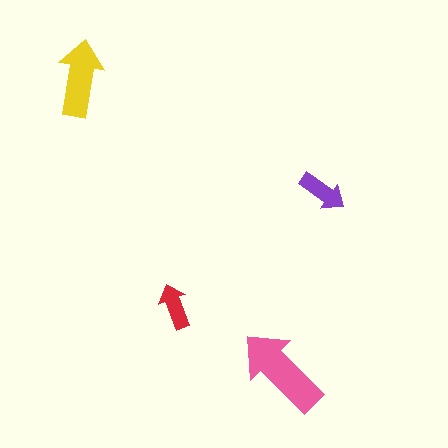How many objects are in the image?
There are 4 objects in the image.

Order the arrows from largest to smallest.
the pink one, the yellow one, the purple one, the red one.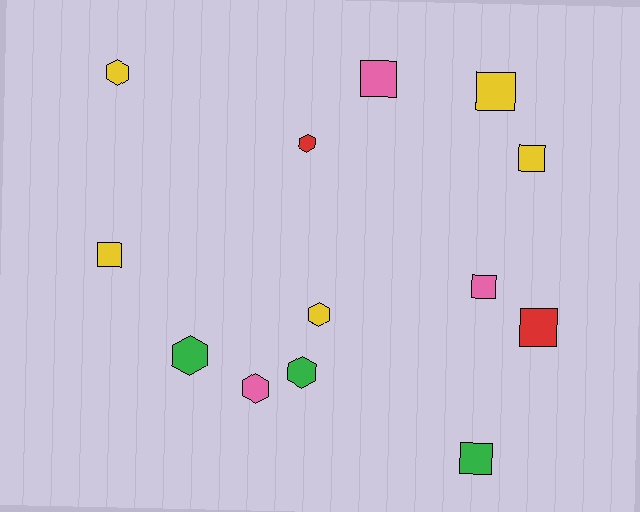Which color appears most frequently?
Yellow, with 5 objects.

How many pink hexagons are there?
There is 1 pink hexagon.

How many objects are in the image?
There are 13 objects.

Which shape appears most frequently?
Square, with 7 objects.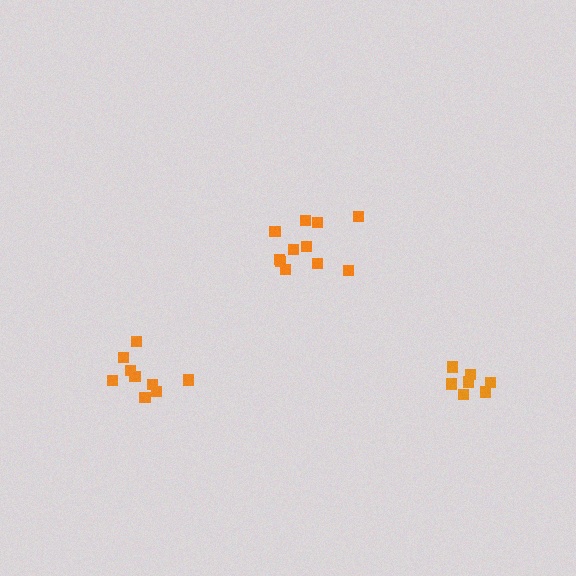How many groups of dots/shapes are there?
There are 3 groups.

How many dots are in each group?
Group 1: 11 dots, Group 2: 9 dots, Group 3: 7 dots (27 total).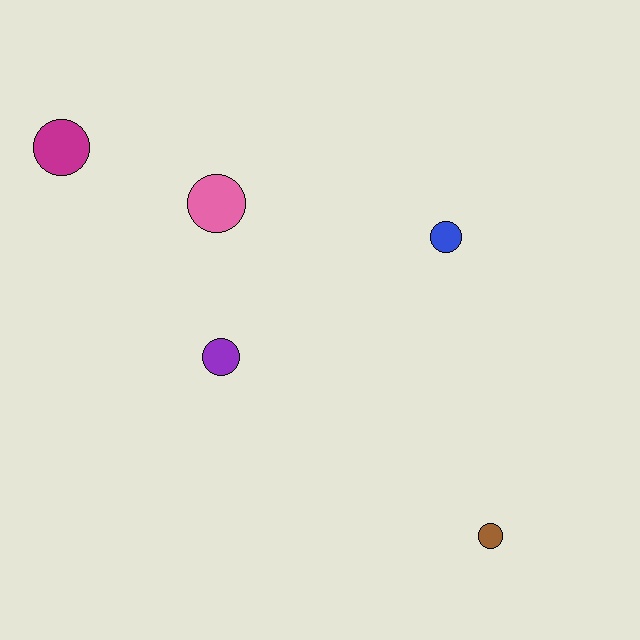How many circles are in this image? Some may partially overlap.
There are 5 circles.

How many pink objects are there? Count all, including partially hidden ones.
There is 1 pink object.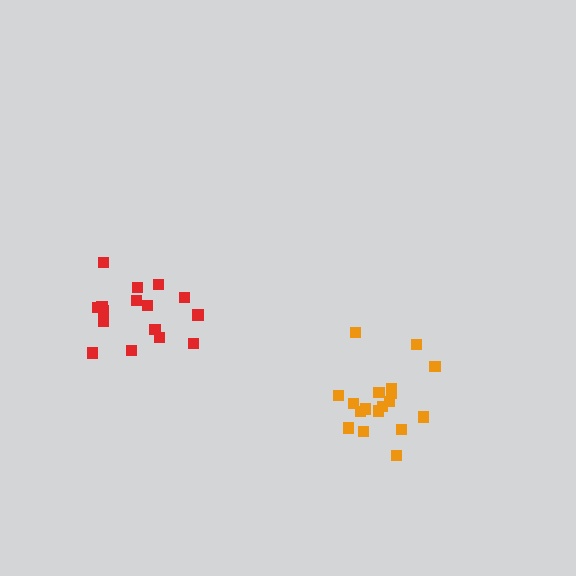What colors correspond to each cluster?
The clusters are colored: red, orange.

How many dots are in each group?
Group 1: 16 dots, Group 2: 18 dots (34 total).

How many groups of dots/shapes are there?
There are 2 groups.